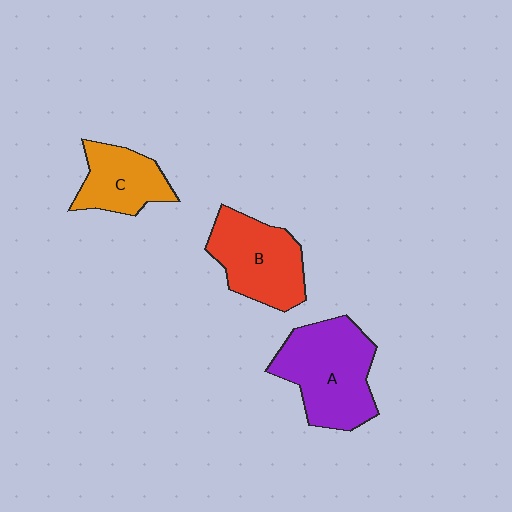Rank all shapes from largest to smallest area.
From largest to smallest: A (purple), B (red), C (orange).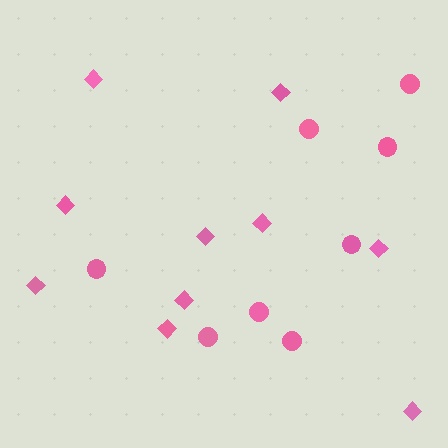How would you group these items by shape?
There are 2 groups: one group of diamonds (10) and one group of circles (8).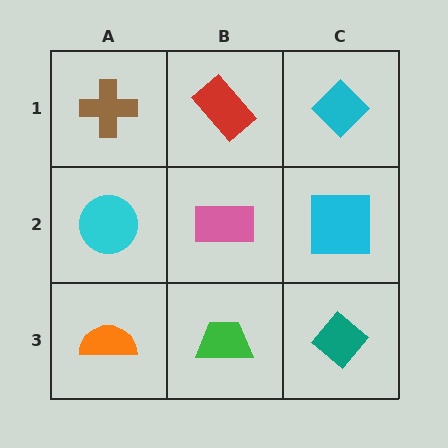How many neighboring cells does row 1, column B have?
3.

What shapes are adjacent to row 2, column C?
A cyan diamond (row 1, column C), a teal diamond (row 3, column C), a pink rectangle (row 2, column B).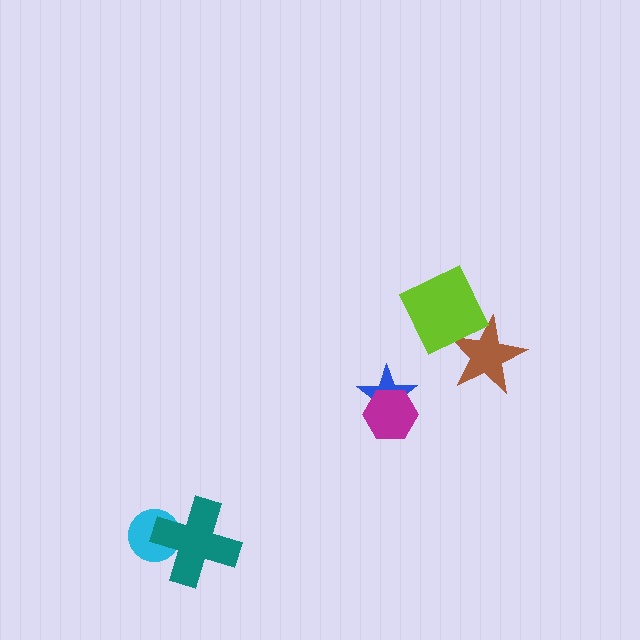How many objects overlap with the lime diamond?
1 object overlaps with the lime diamond.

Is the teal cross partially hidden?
No, no other shape covers it.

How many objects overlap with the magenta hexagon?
1 object overlaps with the magenta hexagon.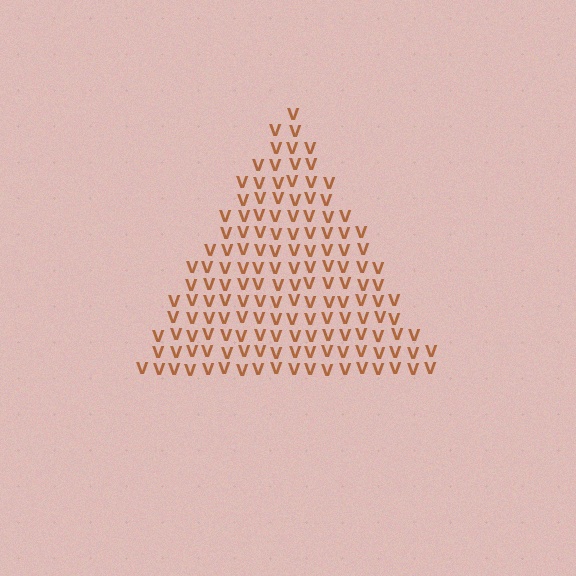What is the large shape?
The large shape is a triangle.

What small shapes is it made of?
It is made of small letter V's.